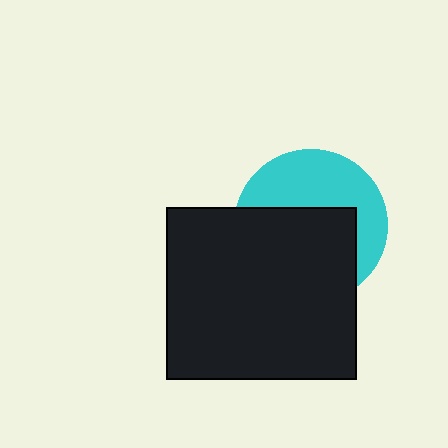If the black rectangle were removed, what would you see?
You would see the complete cyan circle.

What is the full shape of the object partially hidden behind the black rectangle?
The partially hidden object is a cyan circle.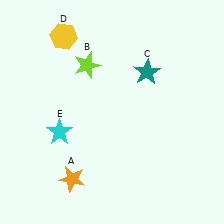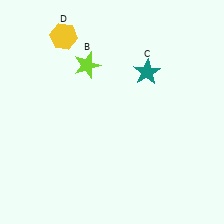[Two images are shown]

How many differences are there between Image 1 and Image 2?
There are 2 differences between the two images.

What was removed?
The cyan star (E), the orange star (A) were removed in Image 2.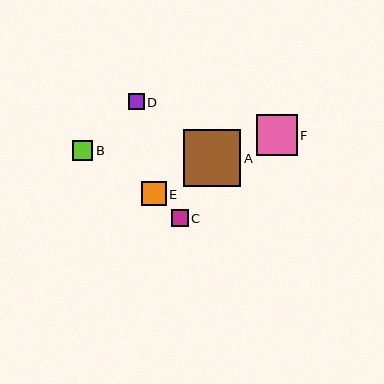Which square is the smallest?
Square D is the smallest with a size of approximately 16 pixels.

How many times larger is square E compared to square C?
Square E is approximately 1.4 times the size of square C.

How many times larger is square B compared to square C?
Square B is approximately 1.2 times the size of square C.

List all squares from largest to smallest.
From largest to smallest: A, F, E, B, C, D.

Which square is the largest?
Square A is the largest with a size of approximately 57 pixels.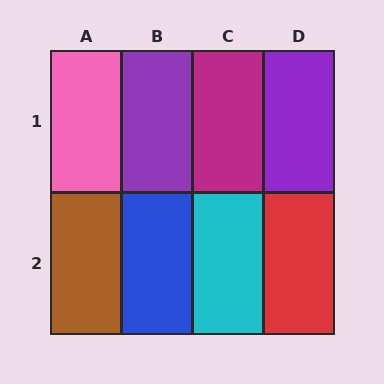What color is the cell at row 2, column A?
Brown.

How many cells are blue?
1 cell is blue.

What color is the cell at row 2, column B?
Blue.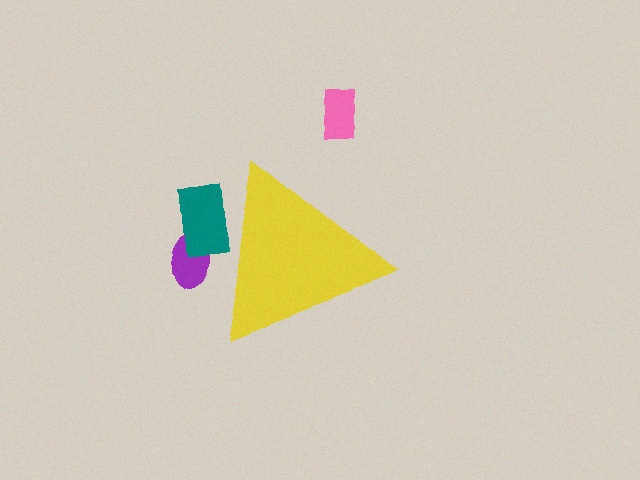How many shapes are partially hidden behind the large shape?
2 shapes are partially hidden.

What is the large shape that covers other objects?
A yellow triangle.